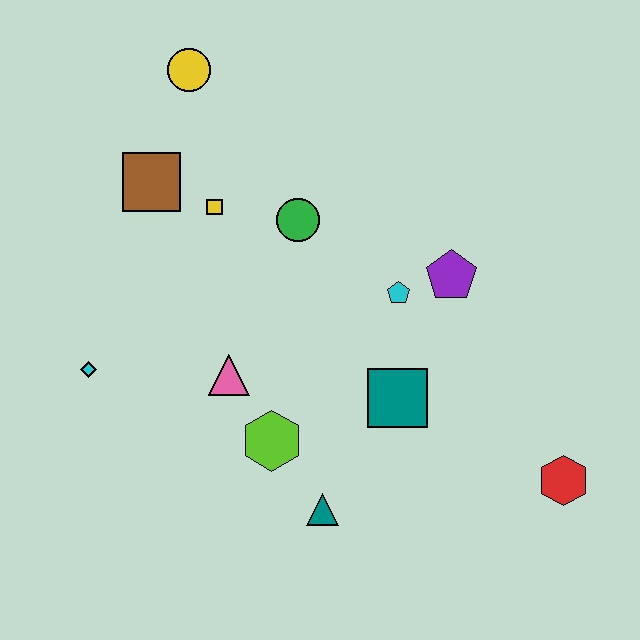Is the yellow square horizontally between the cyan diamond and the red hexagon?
Yes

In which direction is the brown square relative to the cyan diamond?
The brown square is above the cyan diamond.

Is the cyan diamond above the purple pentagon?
No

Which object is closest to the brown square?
The yellow square is closest to the brown square.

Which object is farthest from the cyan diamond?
The red hexagon is farthest from the cyan diamond.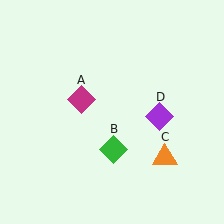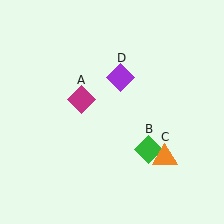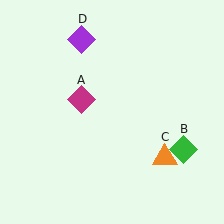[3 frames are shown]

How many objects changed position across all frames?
2 objects changed position: green diamond (object B), purple diamond (object D).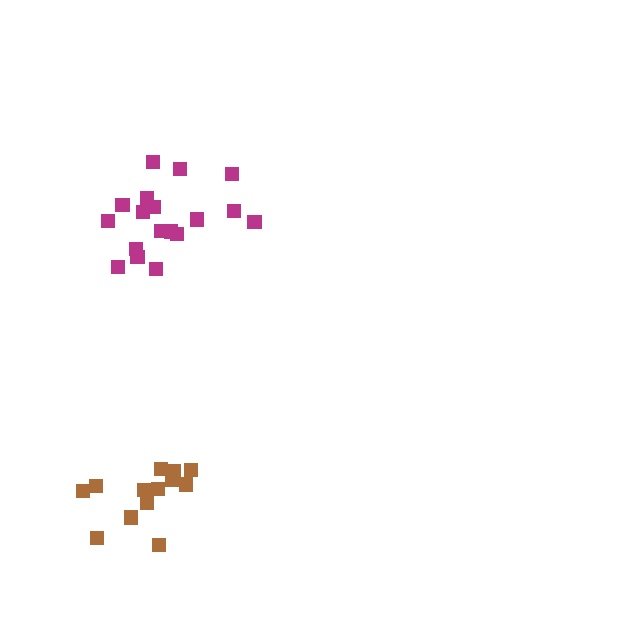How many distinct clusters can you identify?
There are 2 distinct clusters.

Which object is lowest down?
The brown cluster is bottommost.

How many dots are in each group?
Group 1: 13 dots, Group 2: 19 dots (32 total).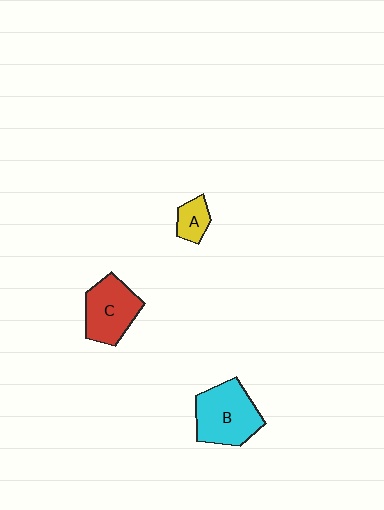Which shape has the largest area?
Shape B (cyan).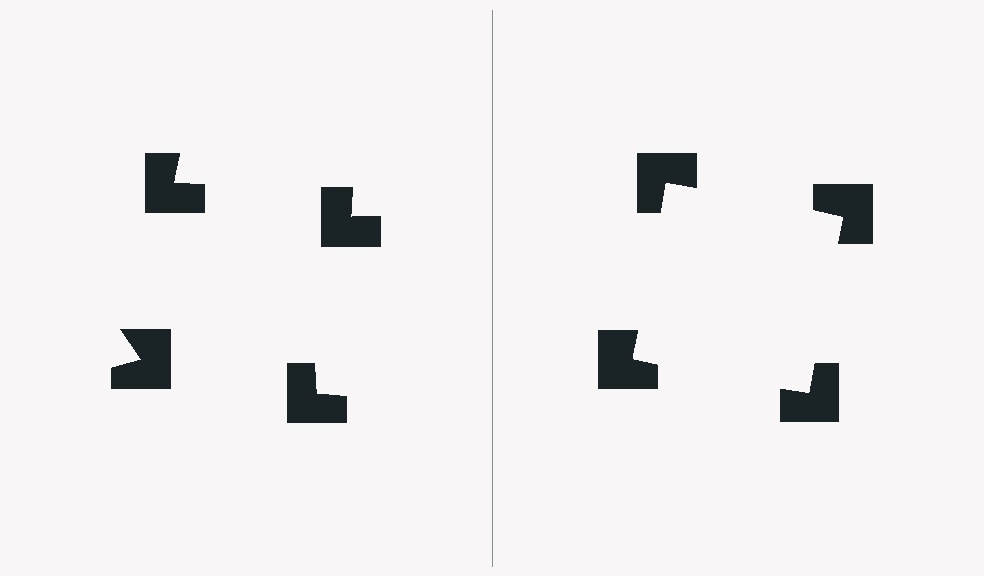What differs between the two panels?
The notched squares are positioned identically on both sides; only the wedge orientations differ. On the right they align to a square; on the left they are misaligned.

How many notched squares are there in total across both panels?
8 — 4 on each side.